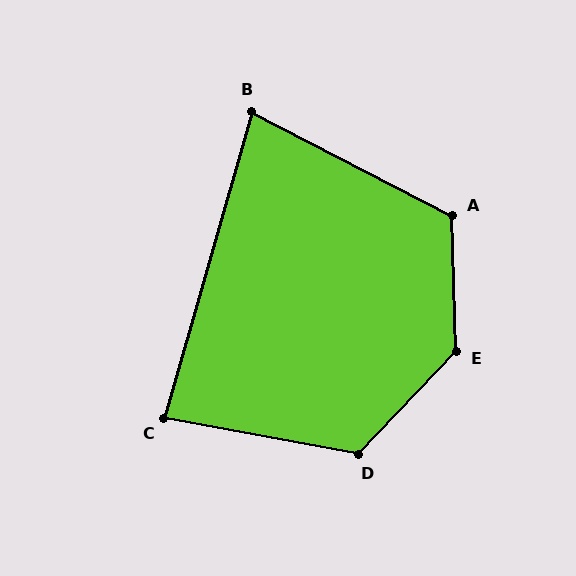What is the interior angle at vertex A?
Approximately 119 degrees (obtuse).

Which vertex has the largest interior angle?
E, at approximately 135 degrees.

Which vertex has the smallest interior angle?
B, at approximately 79 degrees.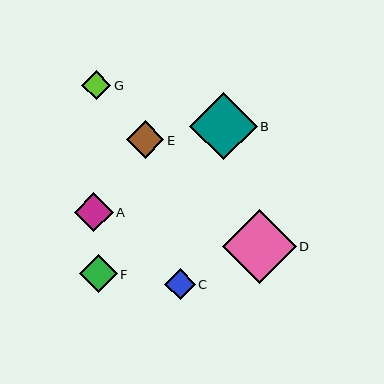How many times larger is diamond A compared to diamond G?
Diamond A is approximately 1.3 times the size of diamond G.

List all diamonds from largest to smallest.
From largest to smallest: D, B, A, F, E, C, G.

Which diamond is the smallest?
Diamond G is the smallest with a size of approximately 29 pixels.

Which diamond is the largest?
Diamond D is the largest with a size of approximately 74 pixels.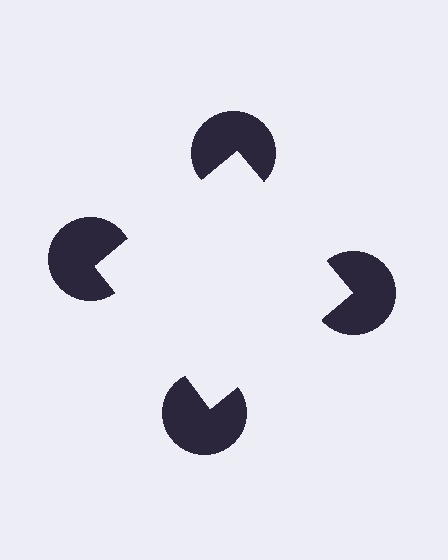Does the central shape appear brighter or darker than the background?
It typically appears slightly brighter than the background, even though no actual brightness change is drawn.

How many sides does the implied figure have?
4 sides.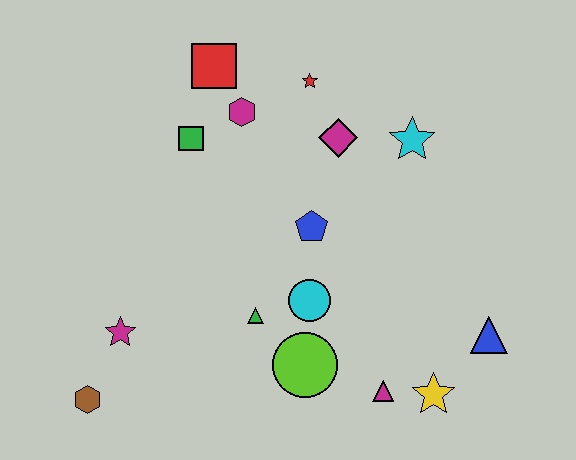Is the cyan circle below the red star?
Yes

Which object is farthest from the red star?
The brown hexagon is farthest from the red star.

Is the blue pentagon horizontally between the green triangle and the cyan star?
Yes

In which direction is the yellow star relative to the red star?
The yellow star is below the red star.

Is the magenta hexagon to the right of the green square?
Yes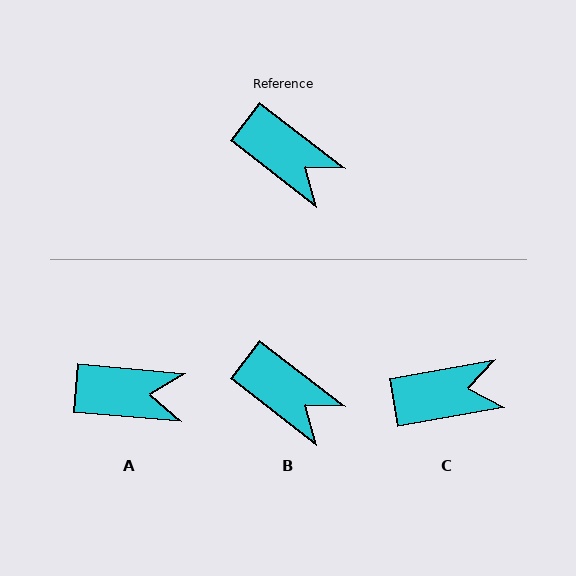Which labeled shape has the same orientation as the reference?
B.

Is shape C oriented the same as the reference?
No, it is off by about 48 degrees.